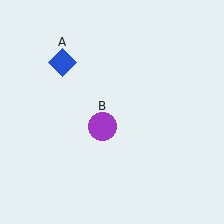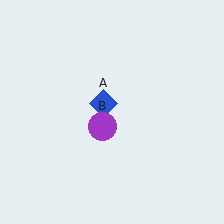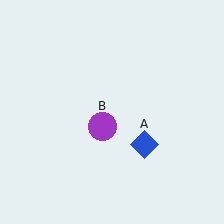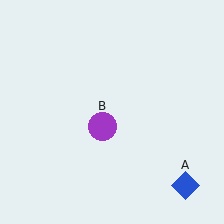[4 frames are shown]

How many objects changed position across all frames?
1 object changed position: blue diamond (object A).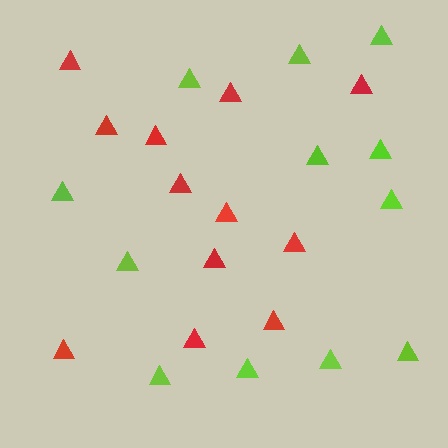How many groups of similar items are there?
There are 2 groups: one group of lime triangles (12) and one group of red triangles (12).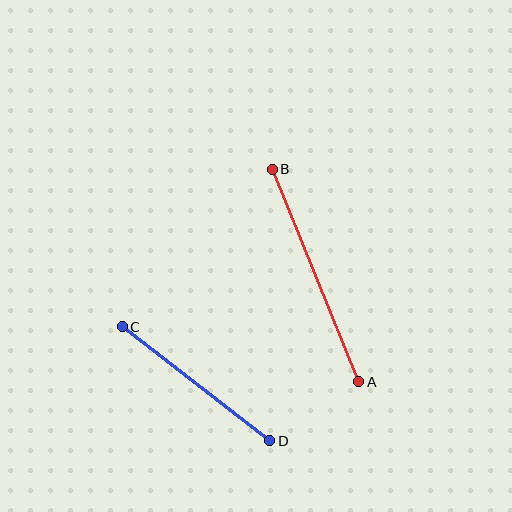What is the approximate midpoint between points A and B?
The midpoint is at approximately (315, 276) pixels.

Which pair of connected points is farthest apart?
Points A and B are farthest apart.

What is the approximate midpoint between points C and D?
The midpoint is at approximately (196, 384) pixels.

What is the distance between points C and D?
The distance is approximately 187 pixels.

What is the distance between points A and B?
The distance is approximately 229 pixels.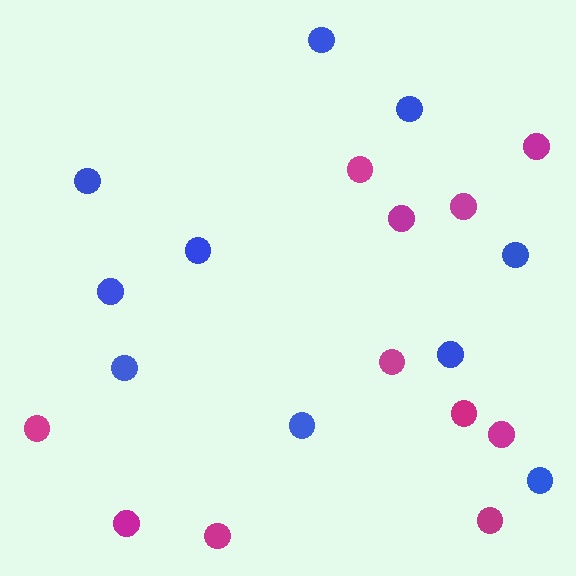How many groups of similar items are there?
There are 2 groups: one group of blue circles (10) and one group of magenta circles (11).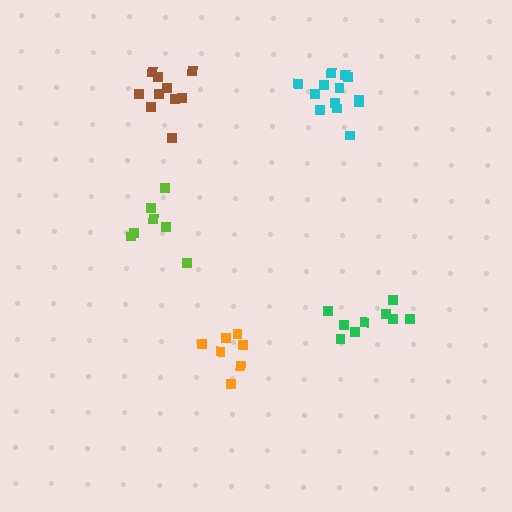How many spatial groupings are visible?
There are 5 spatial groupings.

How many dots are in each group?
Group 1: 10 dots, Group 2: 13 dots, Group 3: 7 dots, Group 4: 7 dots, Group 5: 9 dots (46 total).